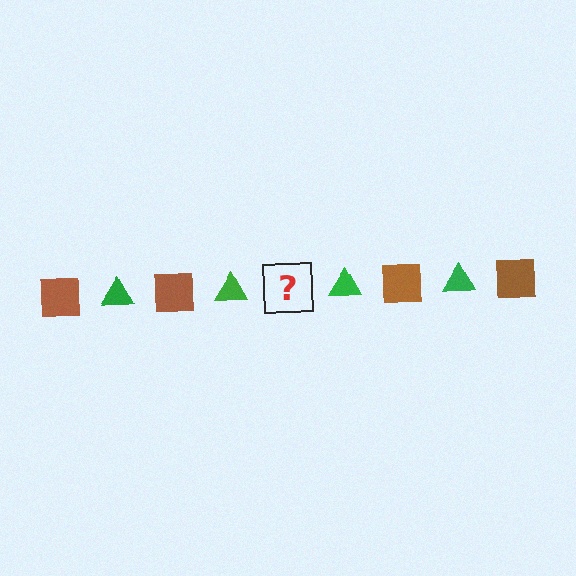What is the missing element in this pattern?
The missing element is a brown square.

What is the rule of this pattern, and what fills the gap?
The rule is that the pattern alternates between brown square and green triangle. The gap should be filled with a brown square.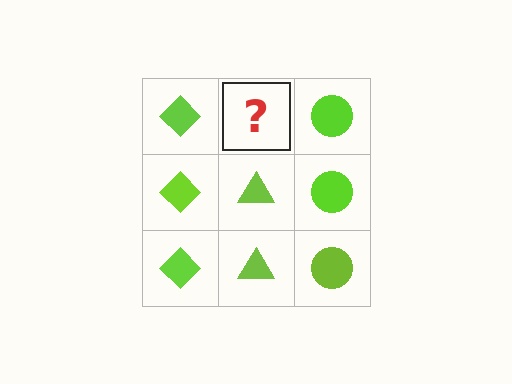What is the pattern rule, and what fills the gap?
The rule is that each column has a consistent shape. The gap should be filled with a lime triangle.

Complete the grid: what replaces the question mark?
The question mark should be replaced with a lime triangle.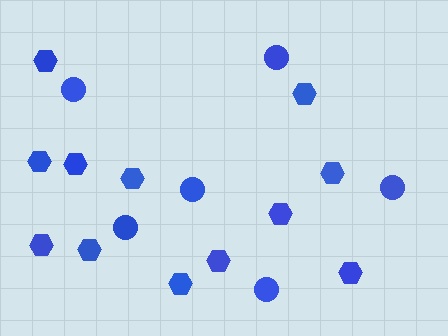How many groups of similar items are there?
There are 2 groups: one group of circles (6) and one group of hexagons (12).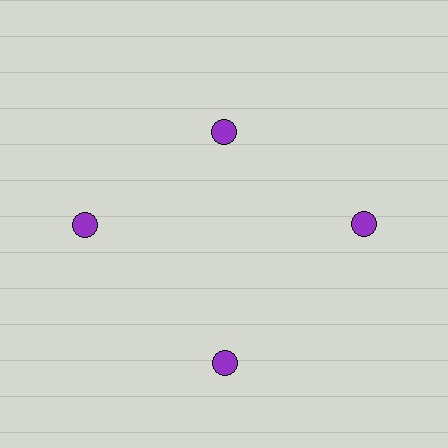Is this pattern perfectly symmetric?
No. The 4 purple circles are arranged in a ring, but one element near the 12 o'clock position is pulled inward toward the center, breaking the 4-fold rotational symmetry.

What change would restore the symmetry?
The symmetry would be restored by moving it outward, back onto the ring so that all 4 circles sit at equal angles and equal distance from the center.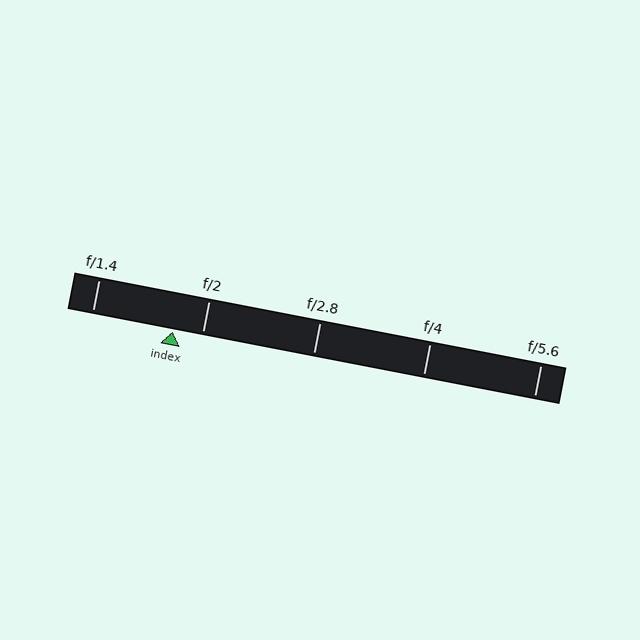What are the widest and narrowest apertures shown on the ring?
The widest aperture shown is f/1.4 and the narrowest is f/5.6.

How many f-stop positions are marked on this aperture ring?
There are 5 f-stop positions marked.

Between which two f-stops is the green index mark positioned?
The index mark is between f/1.4 and f/2.